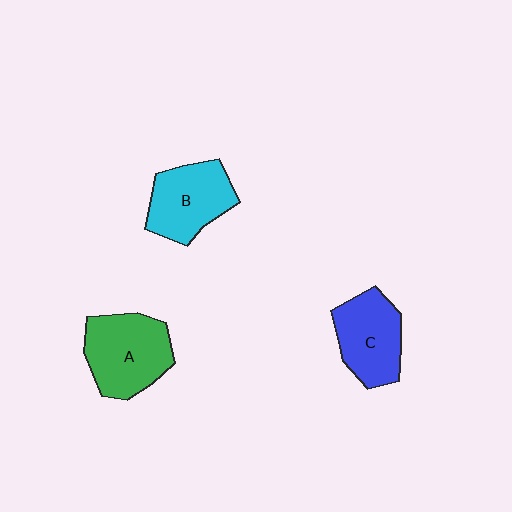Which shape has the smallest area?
Shape C (blue).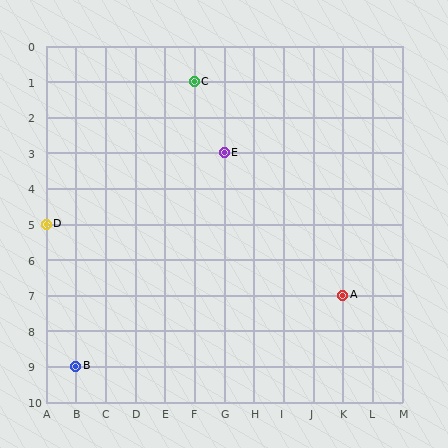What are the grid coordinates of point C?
Point C is at grid coordinates (F, 1).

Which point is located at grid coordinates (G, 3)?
Point E is at (G, 3).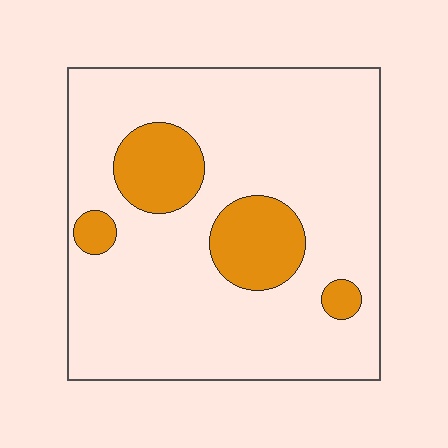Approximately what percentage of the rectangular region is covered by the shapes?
Approximately 15%.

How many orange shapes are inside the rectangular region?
4.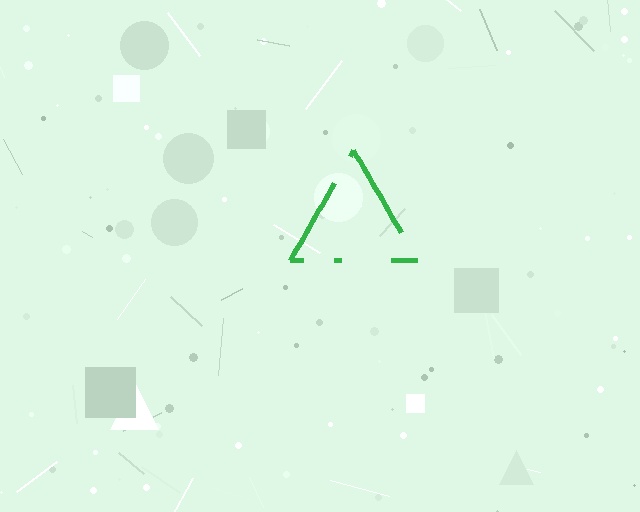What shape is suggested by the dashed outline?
The dashed outline suggests a triangle.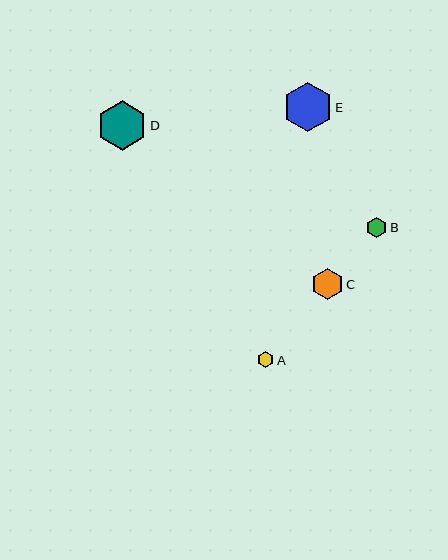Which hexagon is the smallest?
Hexagon A is the smallest with a size of approximately 16 pixels.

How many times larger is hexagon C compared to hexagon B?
Hexagon C is approximately 1.5 times the size of hexagon B.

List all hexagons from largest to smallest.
From largest to smallest: E, D, C, B, A.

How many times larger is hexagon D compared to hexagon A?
Hexagon D is approximately 3.0 times the size of hexagon A.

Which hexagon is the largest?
Hexagon E is the largest with a size of approximately 50 pixels.